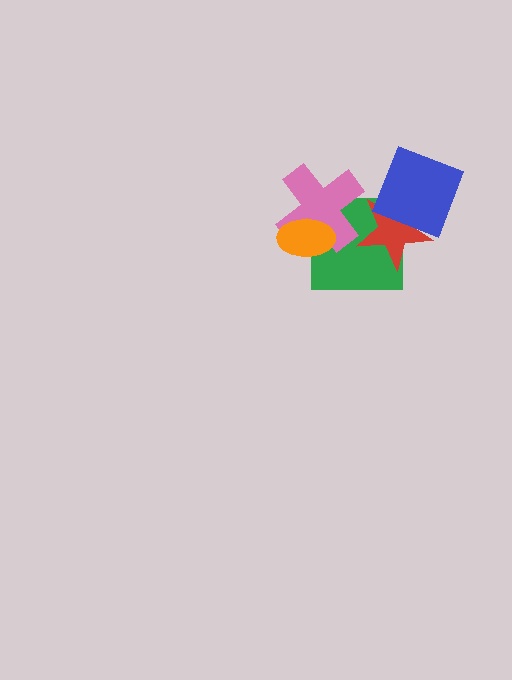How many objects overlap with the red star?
3 objects overlap with the red star.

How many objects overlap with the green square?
4 objects overlap with the green square.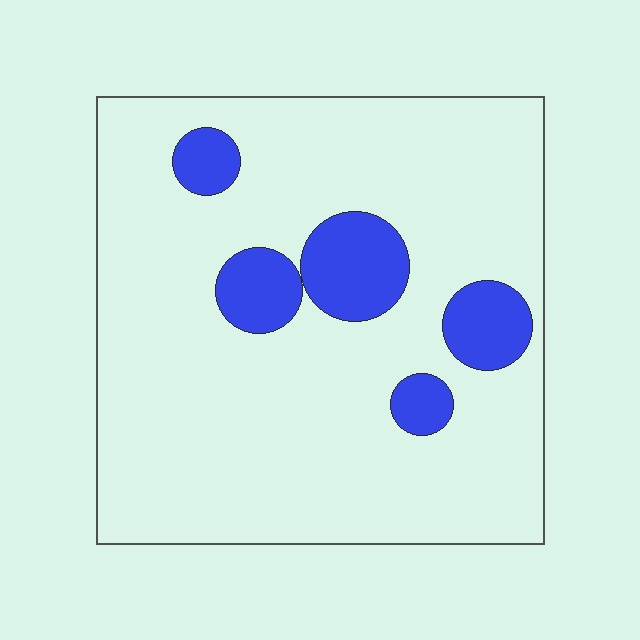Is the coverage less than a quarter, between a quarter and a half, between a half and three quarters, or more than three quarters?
Less than a quarter.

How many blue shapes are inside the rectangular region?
5.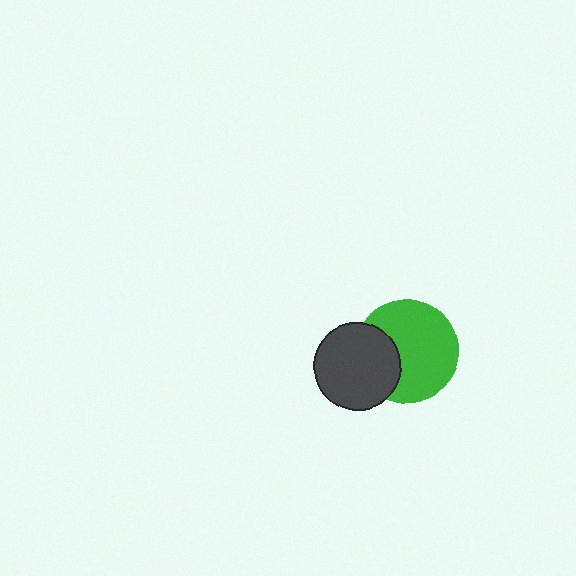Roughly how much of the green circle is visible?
Most of it is visible (roughly 70%).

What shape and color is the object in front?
The object in front is a dark gray circle.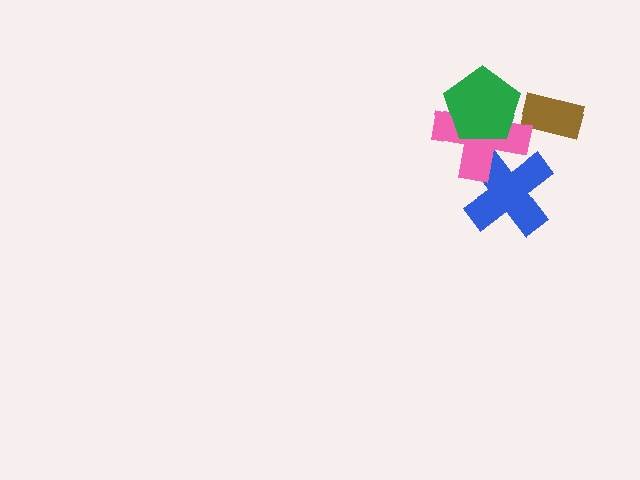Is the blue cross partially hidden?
Yes, it is partially covered by another shape.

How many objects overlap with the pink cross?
2 objects overlap with the pink cross.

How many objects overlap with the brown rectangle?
0 objects overlap with the brown rectangle.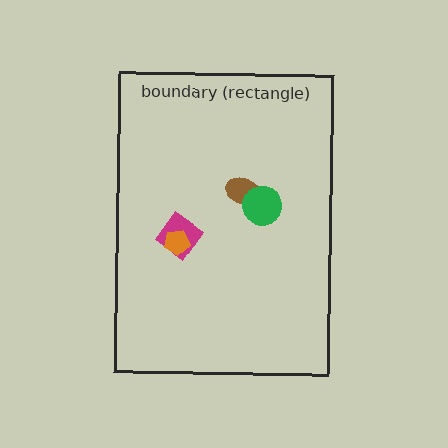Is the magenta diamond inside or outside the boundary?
Inside.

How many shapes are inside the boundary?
4 inside, 0 outside.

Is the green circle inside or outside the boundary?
Inside.